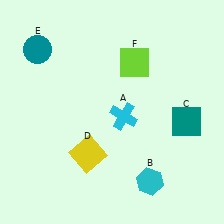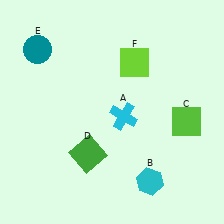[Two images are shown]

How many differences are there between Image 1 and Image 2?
There are 2 differences between the two images.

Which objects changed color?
C changed from teal to lime. D changed from yellow to green.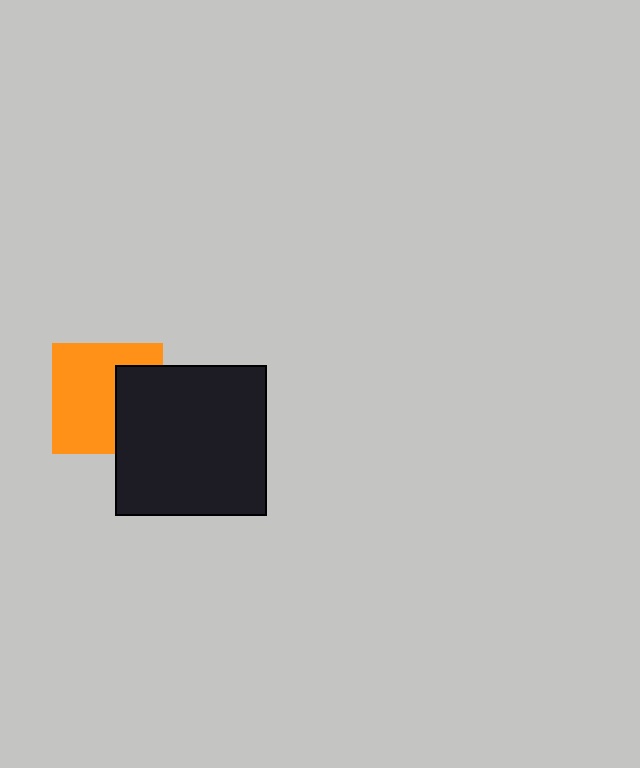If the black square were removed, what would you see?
You would see the complete orange square.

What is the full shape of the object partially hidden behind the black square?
The partially hidden object is an orange square.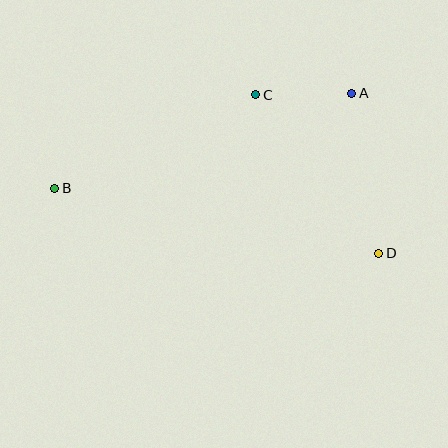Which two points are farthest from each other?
Points B and D are farthest from each other.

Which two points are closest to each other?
Points A and C are closest to each other.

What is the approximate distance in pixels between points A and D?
The distance between A and D is approximately 162 pixels.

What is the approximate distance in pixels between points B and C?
The distance between B and C is approximately 222 pixels.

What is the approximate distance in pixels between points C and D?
The distance between C and D is approximately 201 pixels.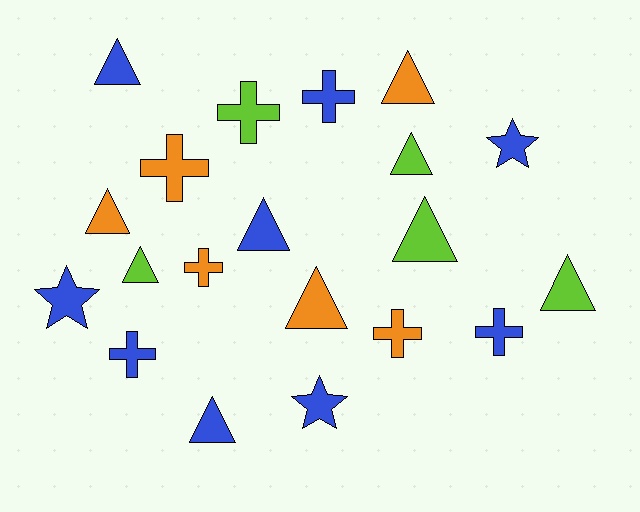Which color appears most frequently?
Blue, with 9 objects.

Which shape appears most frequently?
Triangle, with 10 objects.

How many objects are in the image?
There are 20 objects.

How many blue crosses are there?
There are 3 blue crosses.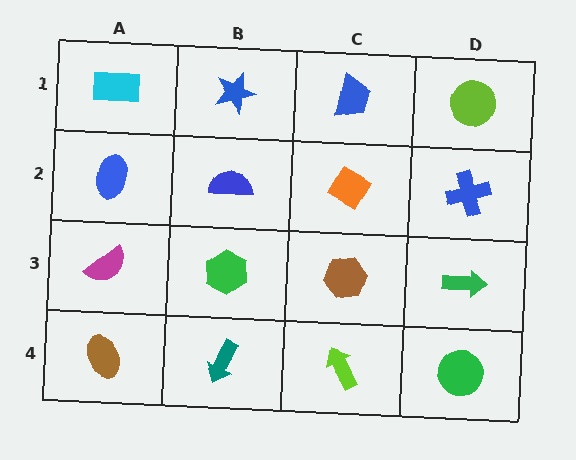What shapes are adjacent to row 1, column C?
An orange diamond (row 2, column C), a blue star (row 1, column B), a lime circle (row 1, column D).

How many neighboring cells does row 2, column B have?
4.